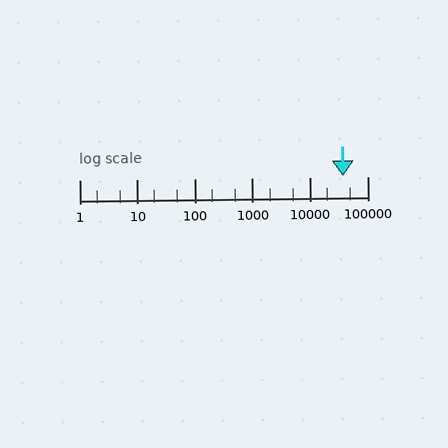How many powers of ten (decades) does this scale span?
The scale spans 5 decades, from 1 to 100000.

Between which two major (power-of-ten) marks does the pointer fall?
The pointer is between 10000 and 100000.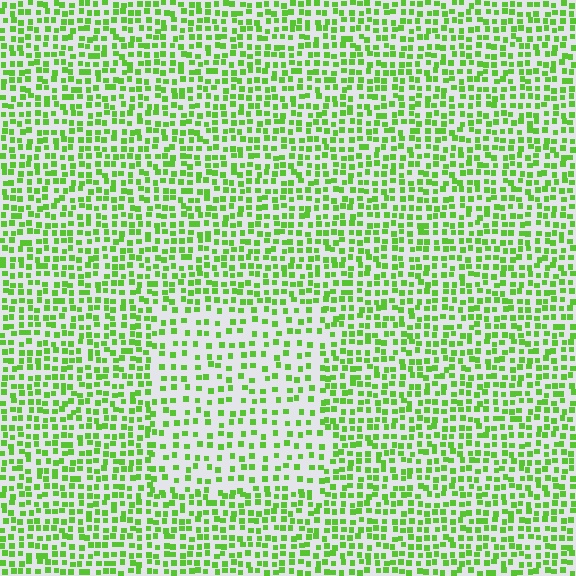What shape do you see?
I see a rectangle.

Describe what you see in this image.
The image contains small lime elements arranged at two different densities. A rectangle-shaped region is visible where the elements are less densely packed than the surrounding area.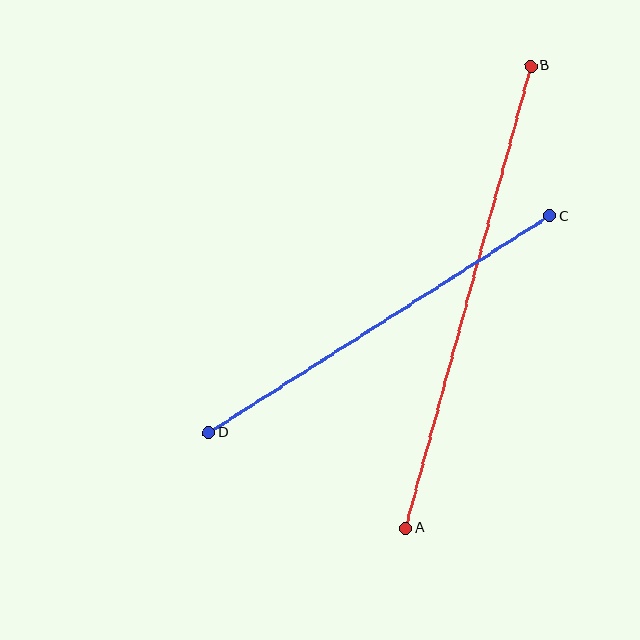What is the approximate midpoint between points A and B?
The midpoint is at approximately (468, 297) pixels.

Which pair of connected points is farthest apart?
Points A and B are farthest apart.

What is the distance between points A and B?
The distance is approximately 479 pixels.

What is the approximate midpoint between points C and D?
The midpoint is at approximately (379, 324) pixels.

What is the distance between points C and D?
The distance is approximately 404 pixels.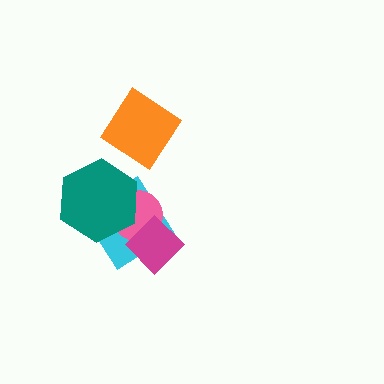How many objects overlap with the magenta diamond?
2 objects overlap with the magenta diamond.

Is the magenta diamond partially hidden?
No, no other shape covers it.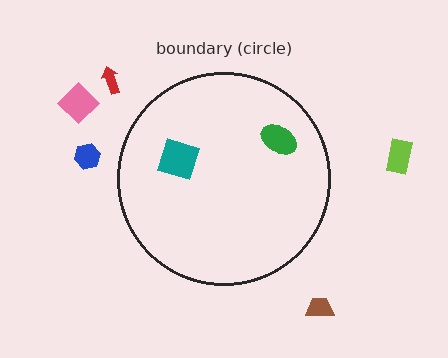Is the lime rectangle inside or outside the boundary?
Outside.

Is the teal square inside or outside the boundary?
Inside.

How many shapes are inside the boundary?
2 inside, 5 outside.